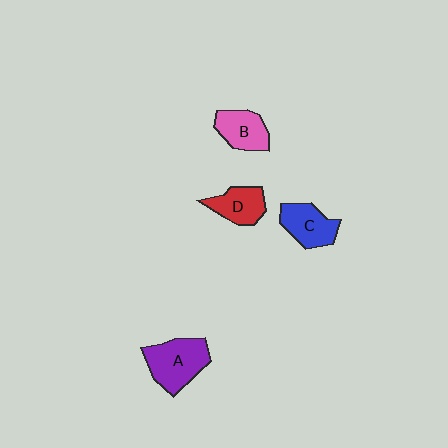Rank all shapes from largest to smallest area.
From largest to smallest: A (purple), C (blue), B (pink), D (red).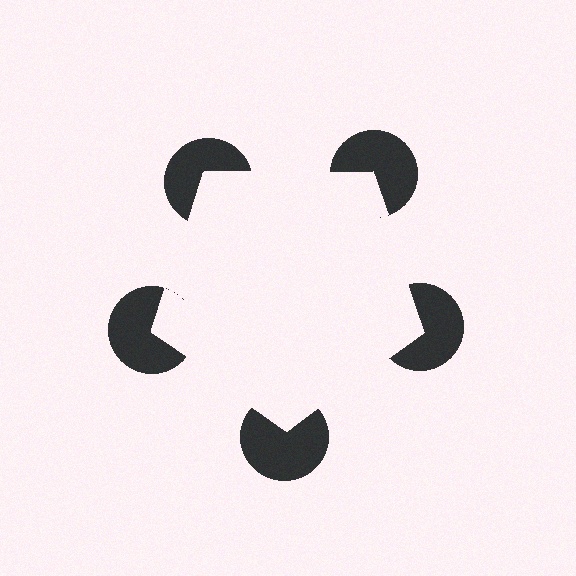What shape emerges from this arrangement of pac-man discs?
An illusory pentagon — its edges are inferred from the aligned wedge cuts in the pac-man discs, not physically drawn.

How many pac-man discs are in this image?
There are 5 — one at each vertex of the illusory pentagon.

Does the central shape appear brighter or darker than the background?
It typically appears slightly brighter than the background, even though no actual brightness change is drawn.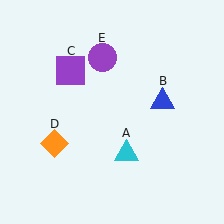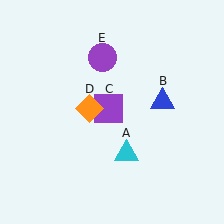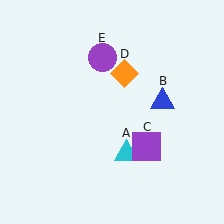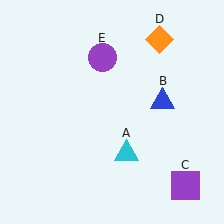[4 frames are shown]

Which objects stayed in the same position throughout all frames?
Cyan triangle (object A) and blue triangle (object B) and purple circle (object E) remained stationary.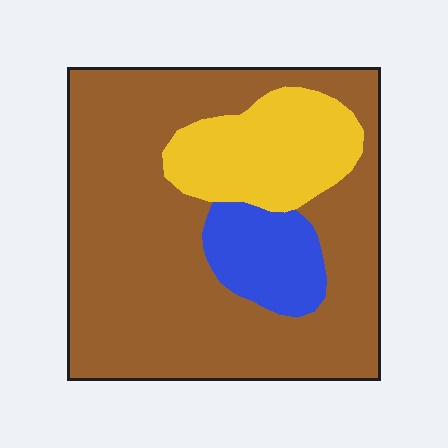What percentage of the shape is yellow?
Yellow covers around 20% of the shape.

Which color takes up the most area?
Brown, at roughly 70%.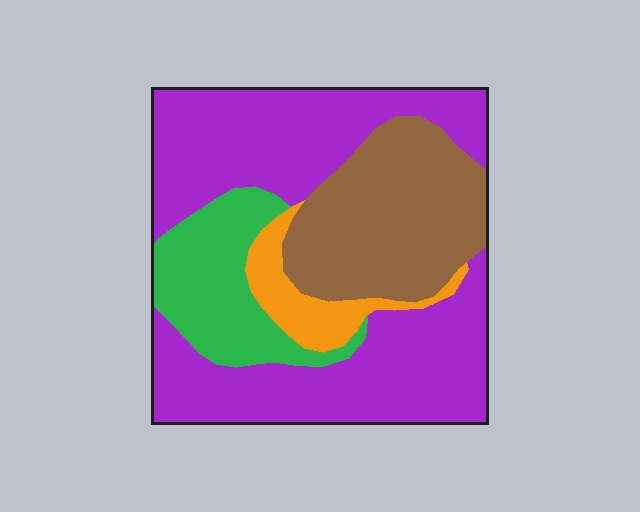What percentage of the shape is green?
Green covers around 15% of the shape.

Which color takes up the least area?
Orange, at roughly 5%.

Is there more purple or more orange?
Purple.